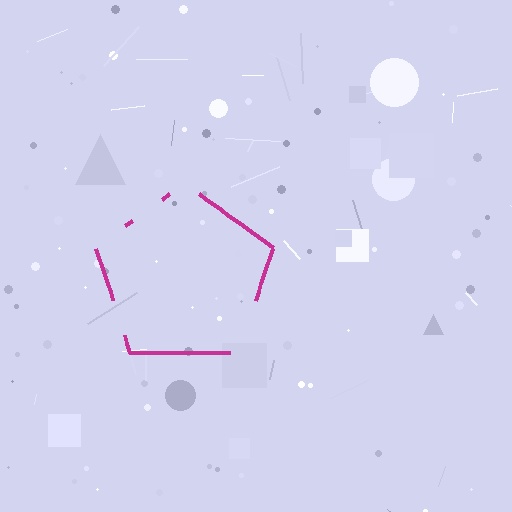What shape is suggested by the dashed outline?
The dashed outline suggests a pentagon.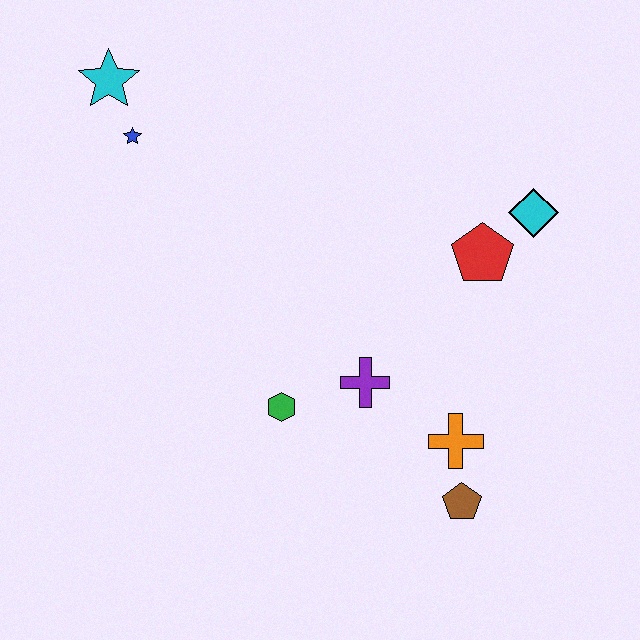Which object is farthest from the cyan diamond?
The cyan star is farthest from the cyan diamond.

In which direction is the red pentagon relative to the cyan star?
The red pentagon is to the right of the cyan star.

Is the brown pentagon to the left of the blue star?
No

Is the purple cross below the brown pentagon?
No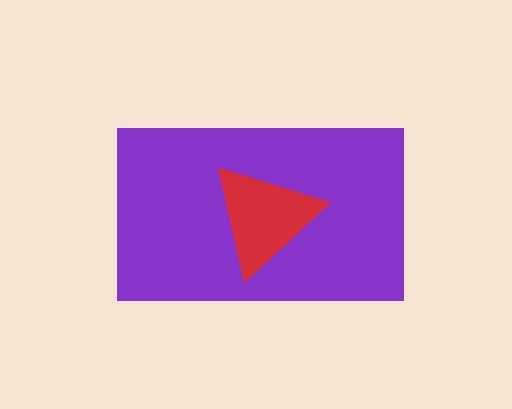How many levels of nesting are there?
2.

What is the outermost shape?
The purple rectangle.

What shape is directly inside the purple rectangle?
The red triangle.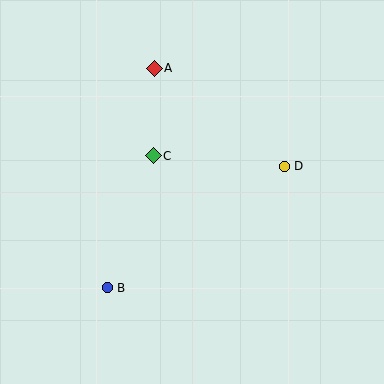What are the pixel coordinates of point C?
Point C is at (153, 156).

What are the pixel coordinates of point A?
Point A is at (154, 68).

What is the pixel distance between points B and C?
The distance between B and C is 140 pixels.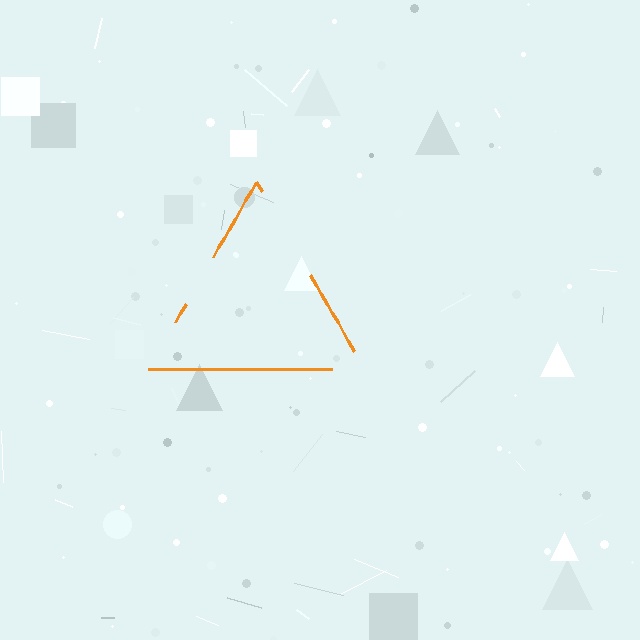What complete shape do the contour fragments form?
The contour fragments form a triangle.